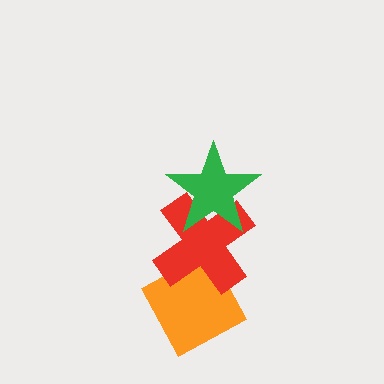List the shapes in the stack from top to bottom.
From top to bottom: the green star, the red cross, the orange diamond.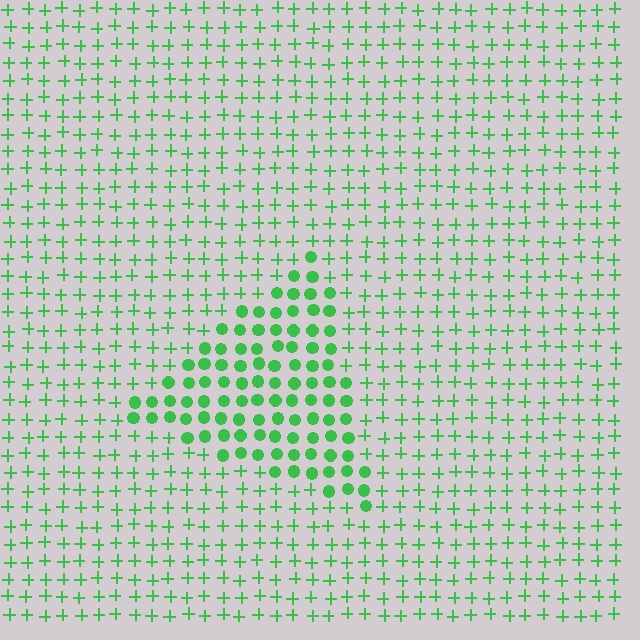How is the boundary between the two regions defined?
The boundary is defined by a change in element shape: circles inside vs. plus signs outside. All elements share the same color and spacing.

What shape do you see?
I see a triangle.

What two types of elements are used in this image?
The image uses circles inside the triangle region and plus signs outside it.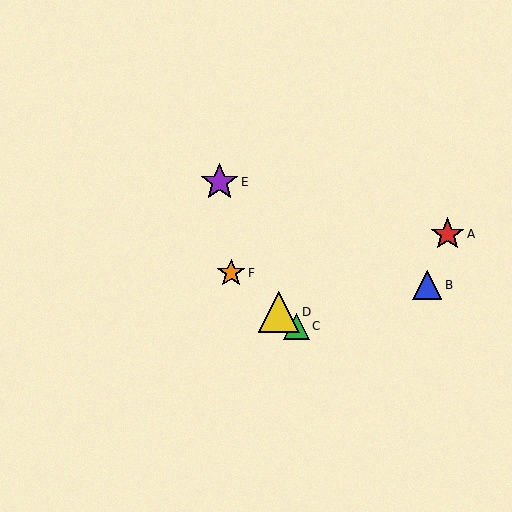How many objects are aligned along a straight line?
3 objects (C, D, F) are aligned along a straight line.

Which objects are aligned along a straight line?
Objects C, D, F are aligned along a straight line.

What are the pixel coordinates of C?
Object C is at (296, 326).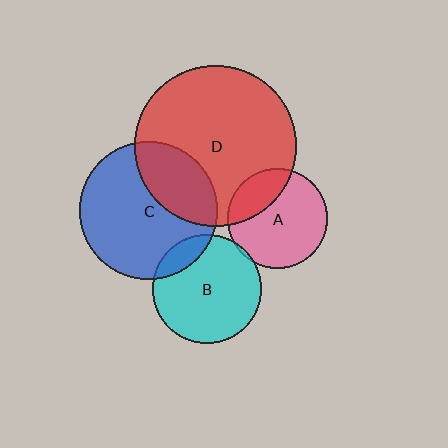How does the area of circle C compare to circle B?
Approximately 1.6 times.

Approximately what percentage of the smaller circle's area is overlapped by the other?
Approximately 30%.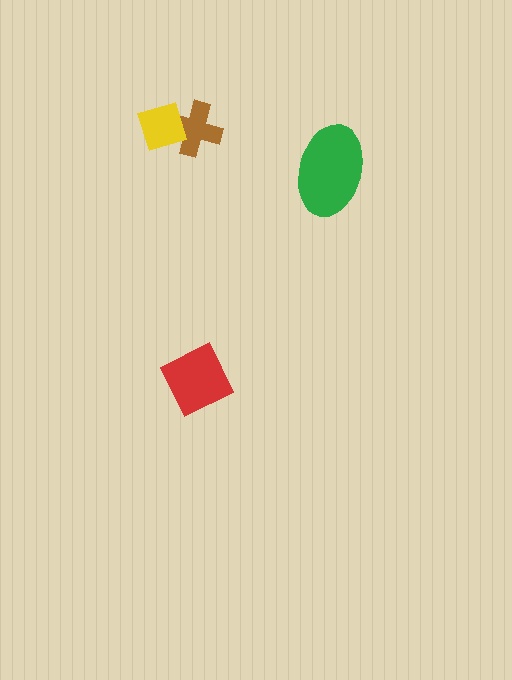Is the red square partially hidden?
No, no other shape covers it.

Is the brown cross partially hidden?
Yes, it is partially covered by another shape.